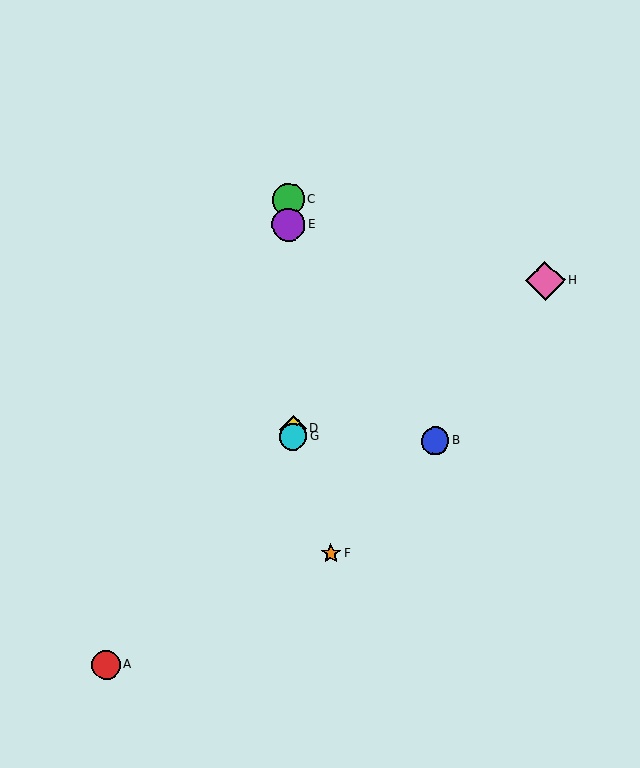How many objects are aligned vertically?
4 objects (C, D, E, G) are aligned vertically.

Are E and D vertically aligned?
Yes, both are at x≈289.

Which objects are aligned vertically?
Objects C, D, E, G are aligned vertically.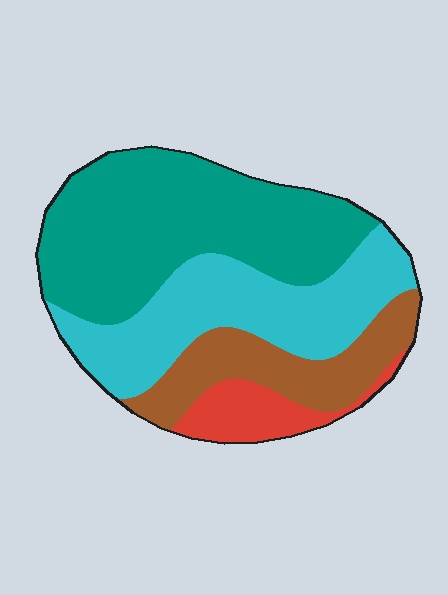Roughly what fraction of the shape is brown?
Brown covers about 20% of the shape.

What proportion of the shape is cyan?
Cyan takes up about one third (1/3) of the shape.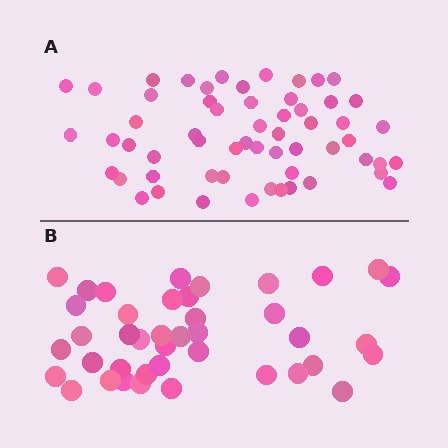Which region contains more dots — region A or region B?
Region A (the top region) has more dots.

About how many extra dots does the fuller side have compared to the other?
Region A has approximately 15 more dots than region B.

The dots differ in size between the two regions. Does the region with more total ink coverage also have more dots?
No. Region B has more total ink coverage because its dots are larger, but region A actually contains more individual dots. Total area can be misleading — the number of items is what matters here.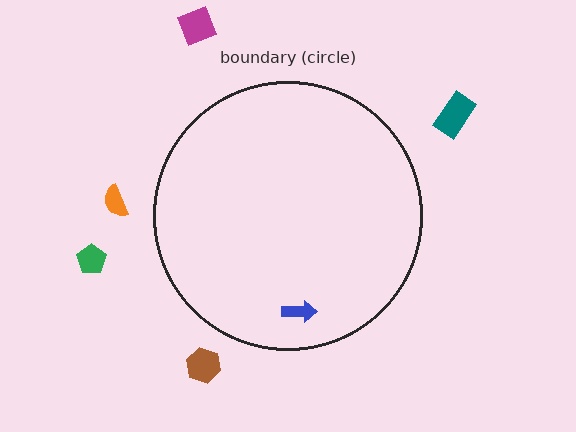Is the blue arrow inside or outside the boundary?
Inside.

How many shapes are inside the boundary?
1 inside, 5 outside.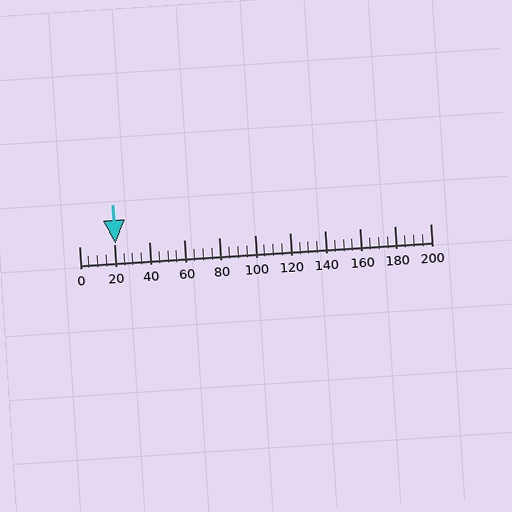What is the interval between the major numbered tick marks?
The major tick marks are spaced 20 units apart.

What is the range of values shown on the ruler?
The ruler shows values from 0 to 200.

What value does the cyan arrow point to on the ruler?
The cyan arrow points to approximately 21.